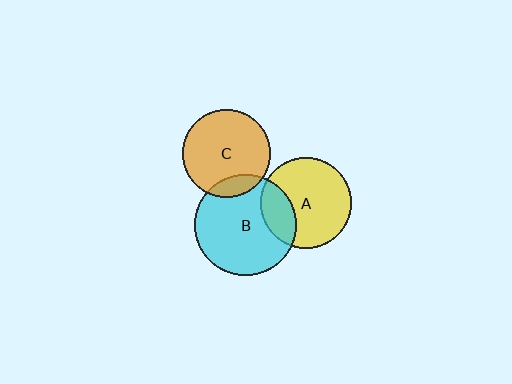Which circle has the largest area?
Circle B (cyan).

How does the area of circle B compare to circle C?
Approximately 1.3 times.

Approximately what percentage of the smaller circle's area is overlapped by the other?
Approximately 15%.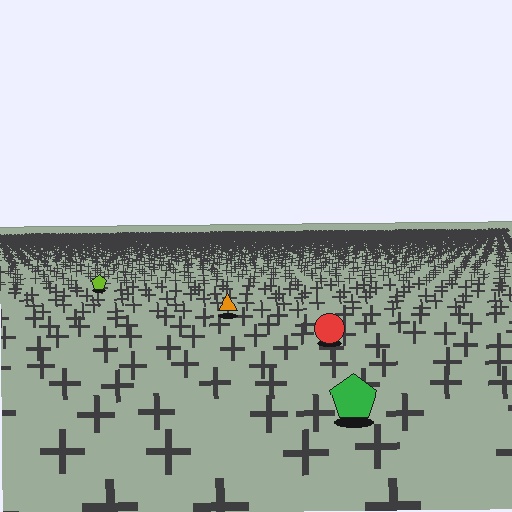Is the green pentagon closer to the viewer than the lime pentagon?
Yes. The green pentagon is closer — you can tell from the texture gradient: the ground texture is coarser near it.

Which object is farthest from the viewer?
The lime pentagon is farthest from the viewer. It appears smaller and the ground texture around it is denser.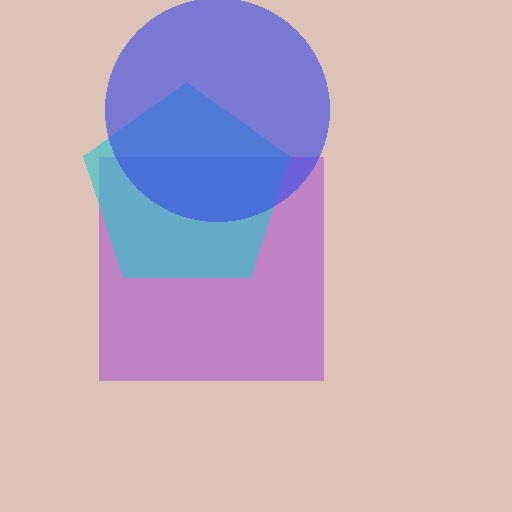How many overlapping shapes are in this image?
There are 3 overlapping shapes in the image.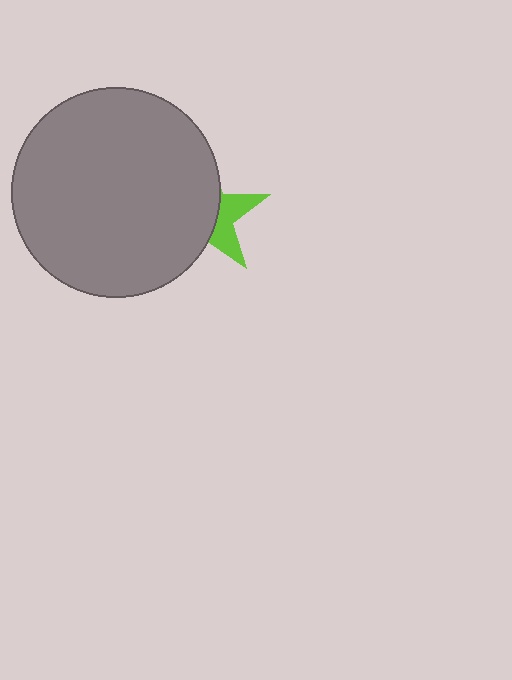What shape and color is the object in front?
The object in front is a gray circle.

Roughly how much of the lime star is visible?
A small part of it is visible (roughly 34%).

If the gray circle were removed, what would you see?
You would see the complete lime star.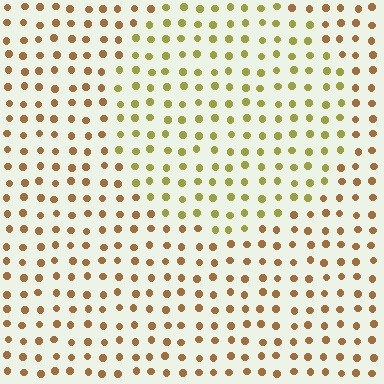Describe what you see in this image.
The image is filled with small brown elements in a uniform arrangement. A circle-shaped region is visible where the elements are tinted to a slightly different hue, forming a subtle color boundary.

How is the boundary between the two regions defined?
The boundary is defined purely by a slight shift in hue (about 35 degrees). Spacing, size, and orientation are identical on both sides.